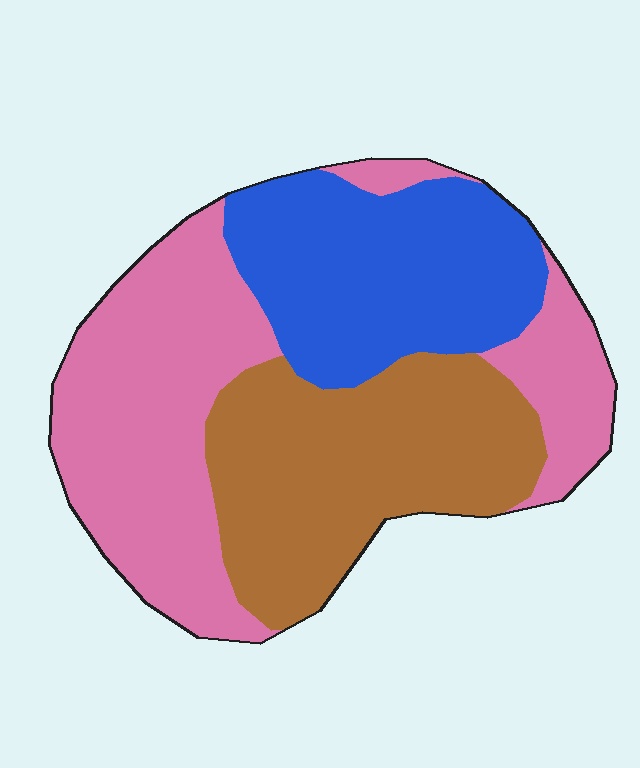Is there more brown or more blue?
Brown.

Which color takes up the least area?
Blue, at roughly 25%.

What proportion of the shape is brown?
Brown covers around 30% of the shape.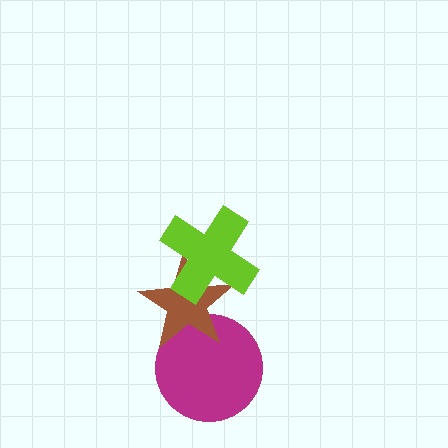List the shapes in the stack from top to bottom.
From top to bottom: the lime cross, the brown star, the magenta circle.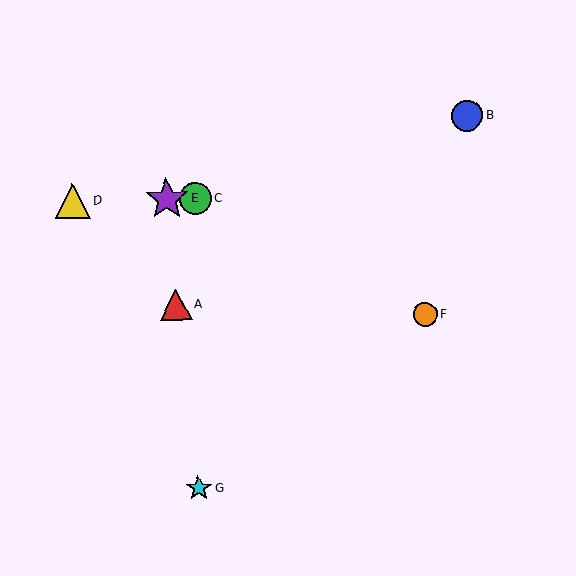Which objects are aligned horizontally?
Objects C, D, E are aligned horizontally.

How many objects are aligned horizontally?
3 objects (C, D, E) are aligned horizontally.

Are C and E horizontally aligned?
Yes, both are at y≈198.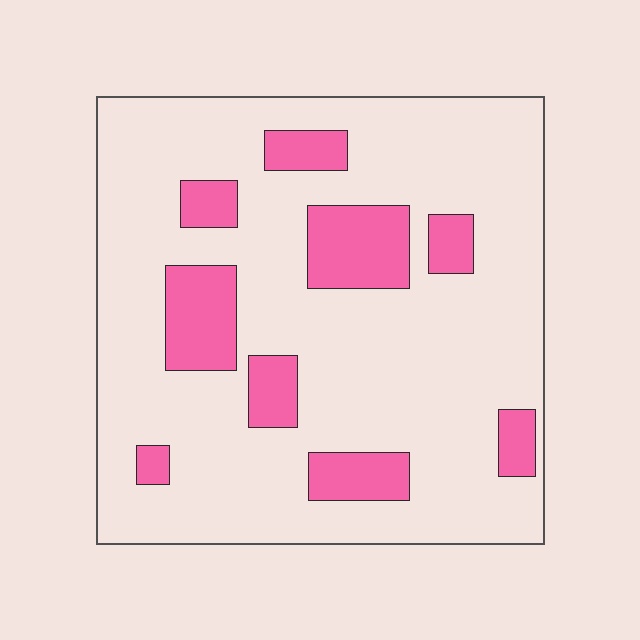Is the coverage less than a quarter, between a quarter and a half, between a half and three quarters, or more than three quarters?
Less than a quarter.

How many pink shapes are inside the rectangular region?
9.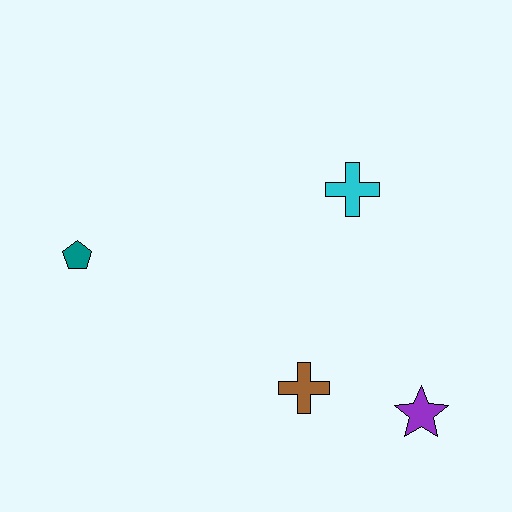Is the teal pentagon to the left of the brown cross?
Yes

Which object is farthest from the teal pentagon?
The purple star is farthest from the teal pentagon.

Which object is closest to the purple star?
The brown cross is closest to the purple star.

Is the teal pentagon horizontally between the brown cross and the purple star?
No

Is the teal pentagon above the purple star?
Yes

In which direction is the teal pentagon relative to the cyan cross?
The teal pentagon is to the left of the cyan cross.